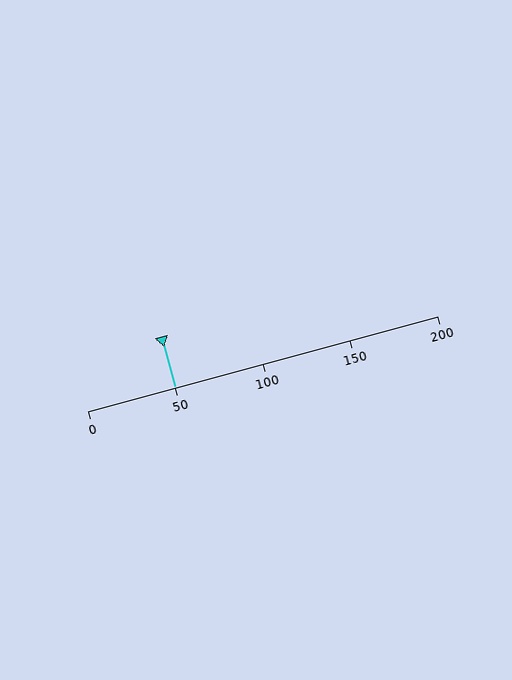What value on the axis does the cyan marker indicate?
The marker indicates approximately 50.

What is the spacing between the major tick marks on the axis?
The major ticks are spaced 50 apart.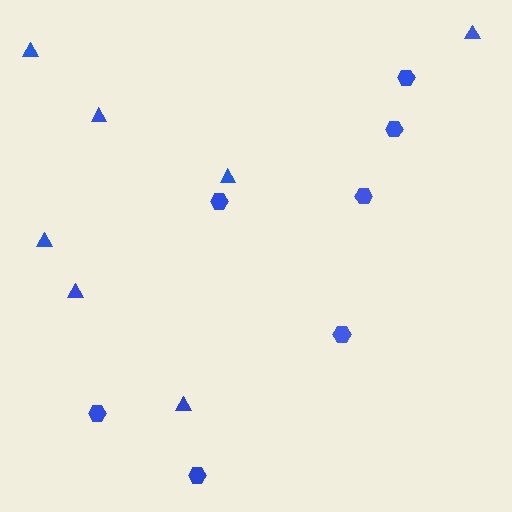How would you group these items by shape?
There are 2 groups: one group of hexagons (7) and one group of triangles (7).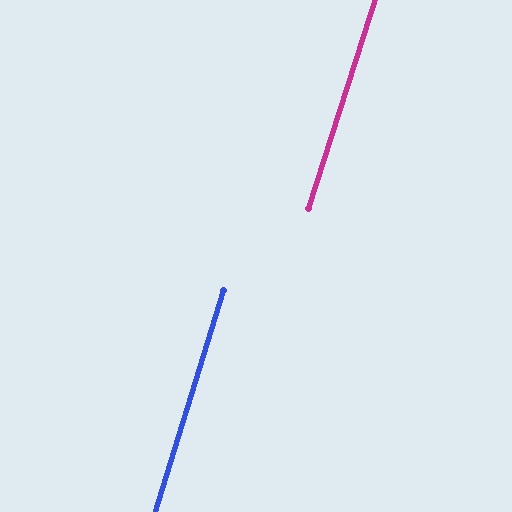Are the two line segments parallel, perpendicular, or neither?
Parallel — their directions differ by only 0.6°.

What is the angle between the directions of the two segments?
Approximately 1 degree.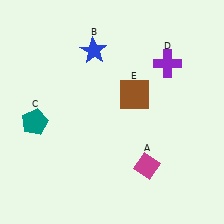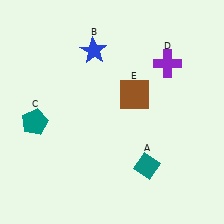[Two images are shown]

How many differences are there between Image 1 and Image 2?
There is 1 difference between the two images.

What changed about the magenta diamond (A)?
In Image 1, A is magenta. In Image 2, it changed to teal.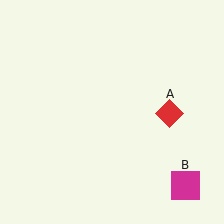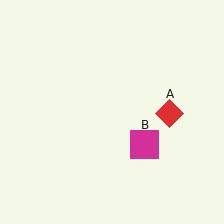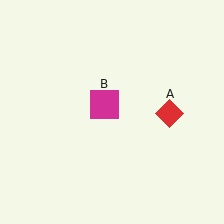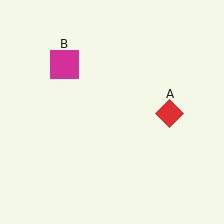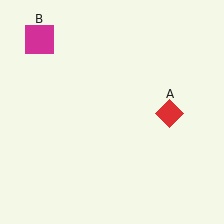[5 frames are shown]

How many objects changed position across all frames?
1 object changed position: magenta square (object B).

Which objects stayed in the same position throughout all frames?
Red diamond (object A) remained stationary.